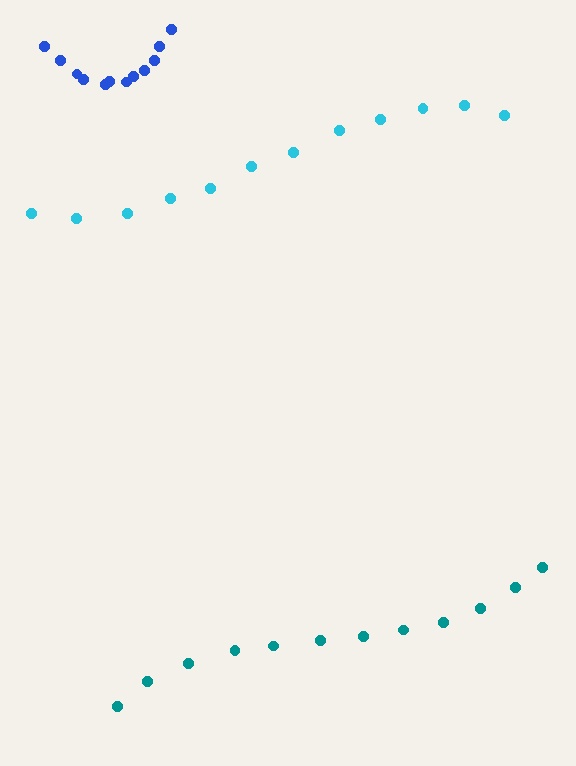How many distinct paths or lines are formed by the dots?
There are 3 distinct paths.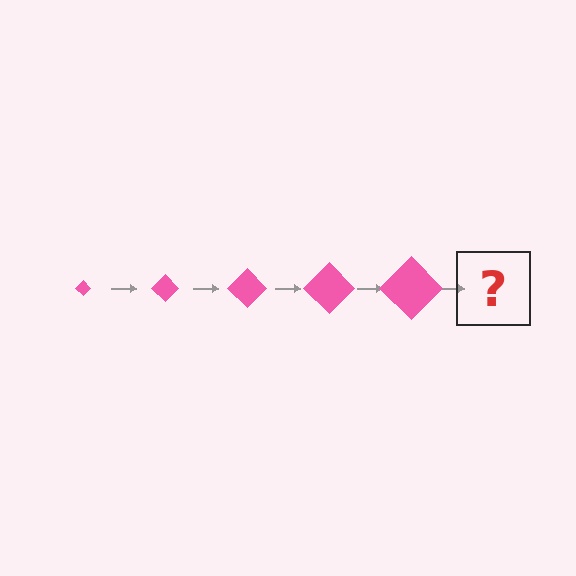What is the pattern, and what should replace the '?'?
The pattern is that the diamond gets progressively larger each step. The '?' should be a pink diamond, larger than the previous one.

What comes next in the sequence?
The next element should be a pink diamond, larger than the previous one.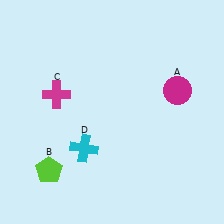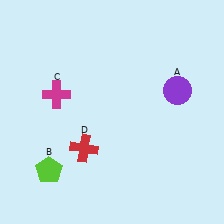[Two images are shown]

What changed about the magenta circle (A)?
In Image 1, A is magenta. In Image 2, it changed to purple.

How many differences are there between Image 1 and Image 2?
There are 2 differences between the two images.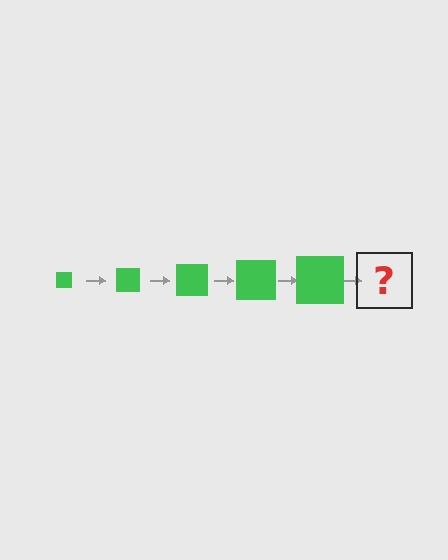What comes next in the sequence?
The next element should be a green square, larger than the previous one.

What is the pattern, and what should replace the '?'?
The pattern is that the square gets progressively larger each step. The '?' should be a green square, larger than the previous one.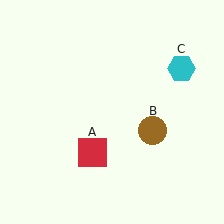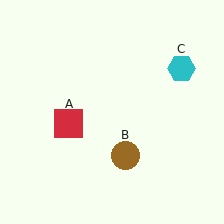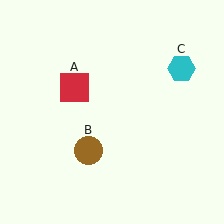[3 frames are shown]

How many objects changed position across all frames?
2 objects changed position: red square (object A), brown circle (object B).